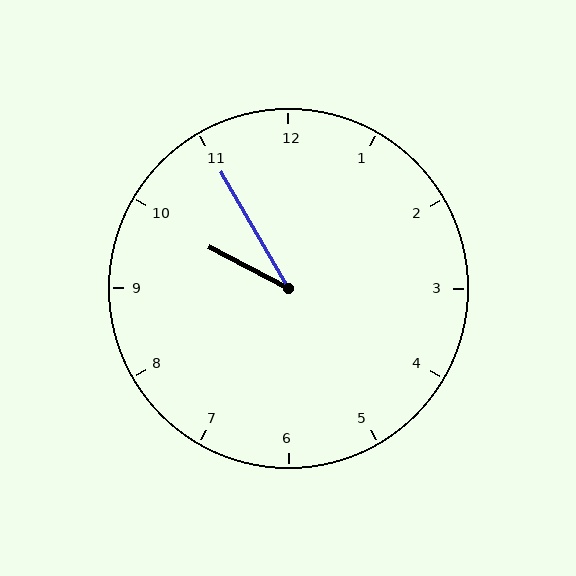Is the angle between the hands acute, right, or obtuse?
It is acute.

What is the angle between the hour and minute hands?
Approximately 32 degrees.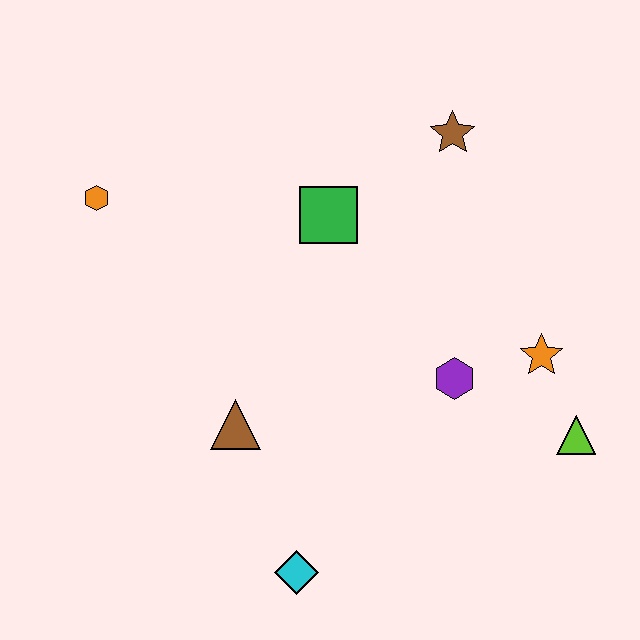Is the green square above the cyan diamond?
Yes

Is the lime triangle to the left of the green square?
No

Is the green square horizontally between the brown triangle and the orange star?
Yes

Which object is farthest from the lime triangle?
The orange hexagon is farthest from the lime triangle.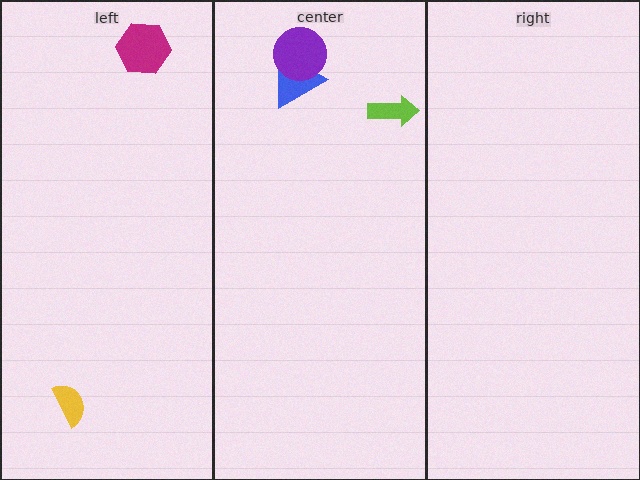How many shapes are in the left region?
2.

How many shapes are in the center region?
3.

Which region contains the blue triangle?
The center region.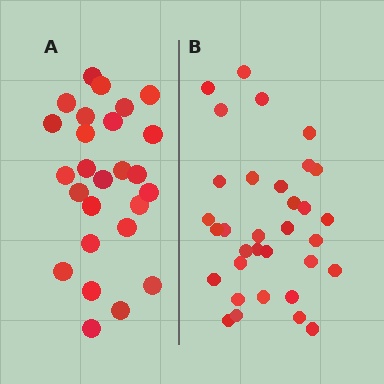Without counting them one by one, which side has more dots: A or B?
Region B (the right region) has more dots.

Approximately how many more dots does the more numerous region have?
Region B has roughly 8 or so more dots than region A.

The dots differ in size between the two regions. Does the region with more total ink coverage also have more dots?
No. Region A has more total ink coverage because its dots are larger, but region B actually contains more individual dots. Total area can be misleading — the number of items is what matters here.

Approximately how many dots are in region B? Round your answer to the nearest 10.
About 30 dots. (The exact count is 33, which rounds to 30.)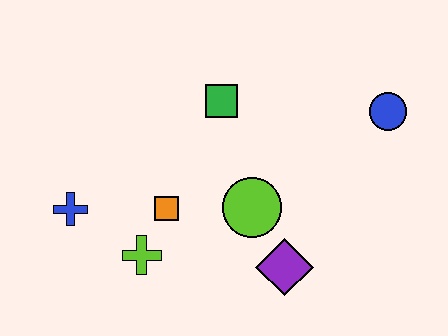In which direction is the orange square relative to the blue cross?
The orange square is to the right of the blue cross.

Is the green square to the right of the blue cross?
Yes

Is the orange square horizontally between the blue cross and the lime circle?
Yes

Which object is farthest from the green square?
The blue cross is farthest from the green square.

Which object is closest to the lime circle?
The purple diamond is closest to the lime circle.